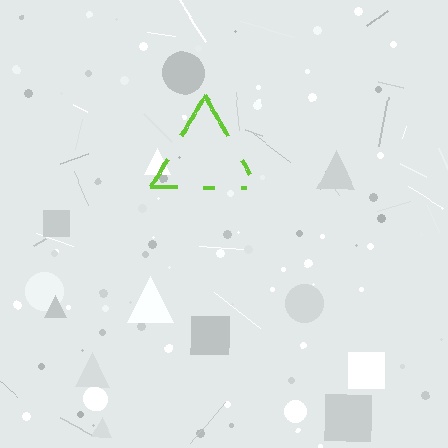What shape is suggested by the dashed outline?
The dashed outline suggests a triangle.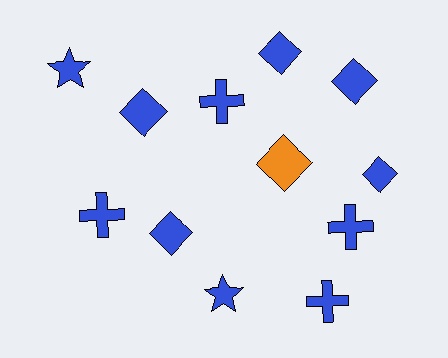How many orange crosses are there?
There are no orange crosses.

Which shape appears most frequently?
Diamond, with 6 objects.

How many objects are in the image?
There are 12 objects.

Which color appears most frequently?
Blue, with 11 objects.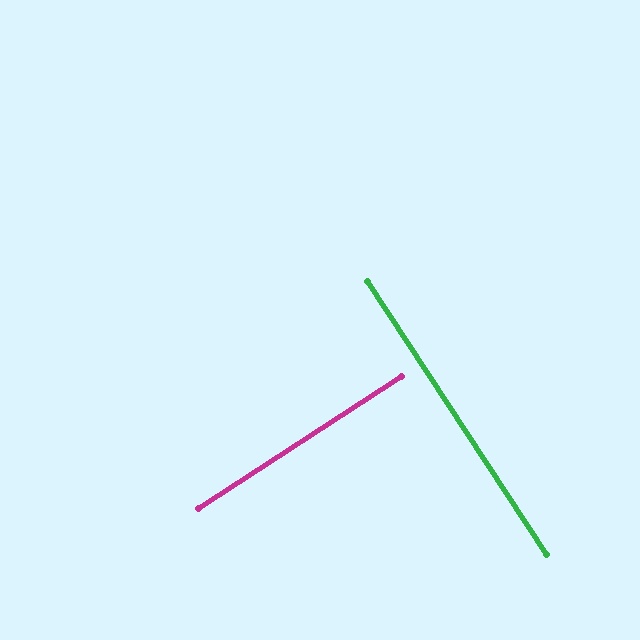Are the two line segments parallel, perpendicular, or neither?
Perpendicular — they meet at approximately 90°.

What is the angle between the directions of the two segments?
Approximately 90 degrees.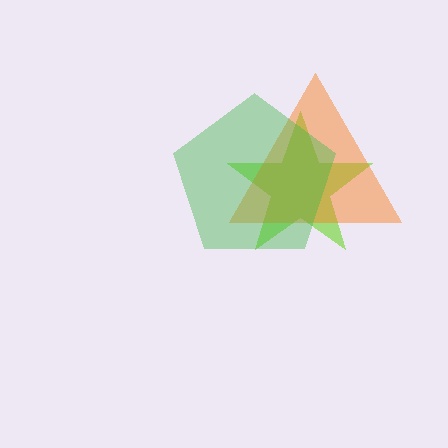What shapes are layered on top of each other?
The layered shapes are: a lime star, an orange triangle, a green pentagon.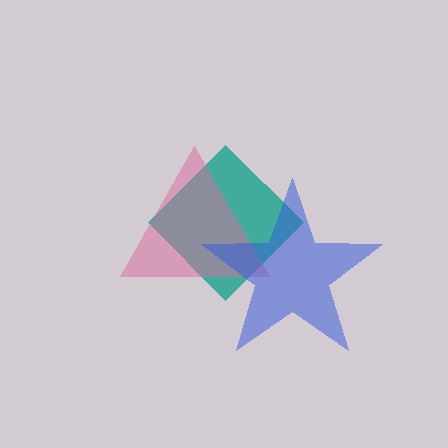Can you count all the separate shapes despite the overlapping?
Yes, there are 3 separate shapes.